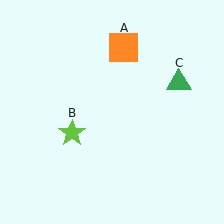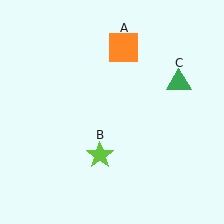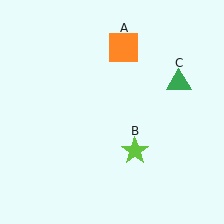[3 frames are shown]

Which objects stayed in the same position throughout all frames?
Orange square (object A) and green triangle (object C) remained stationary.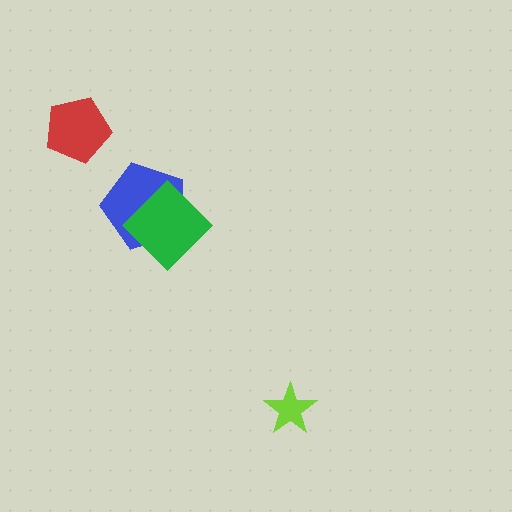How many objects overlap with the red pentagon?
0 objects overlap with the red pentagon.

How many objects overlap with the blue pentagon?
1 object overlaps with the blue pentagon.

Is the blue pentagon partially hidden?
Yes, it is partially covered by another shape.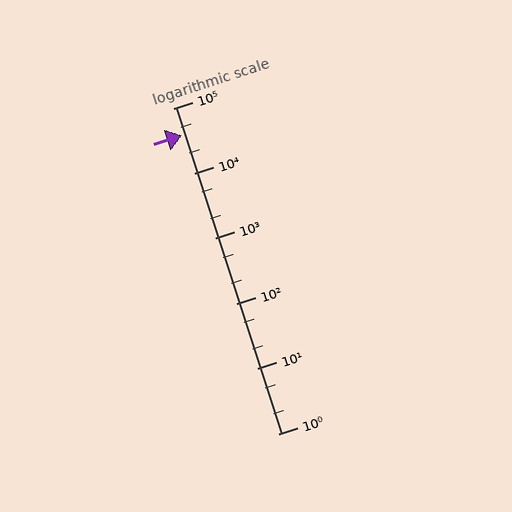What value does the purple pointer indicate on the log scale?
The pointer indicates approximately 38000.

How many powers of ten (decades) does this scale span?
The scale spans 5 decades, from 1 to 100000.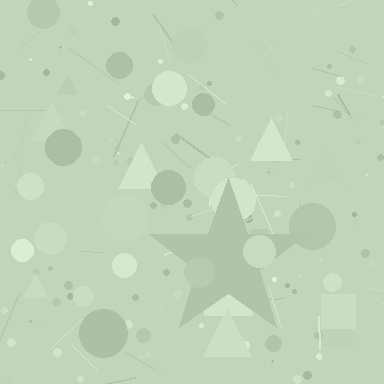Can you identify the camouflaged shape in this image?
The camouflaged shape is a star.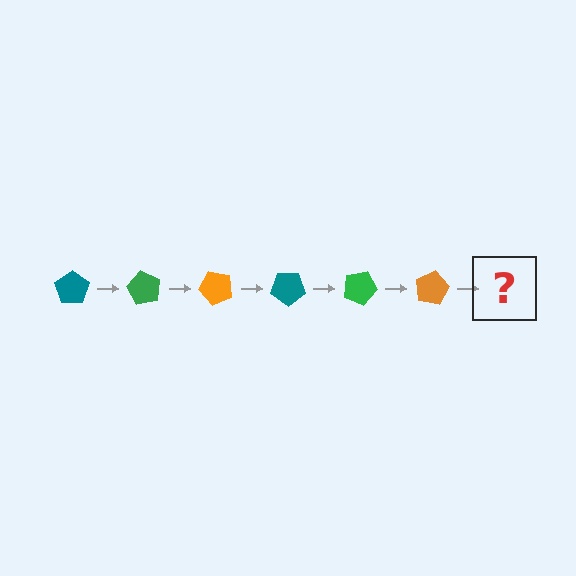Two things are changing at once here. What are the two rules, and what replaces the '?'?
The two rules are that it rotates 60 degrees each step and the color cycles through teal, green, and orange. The '?' should be a teal pentagon, rotated 360 degrees from the start.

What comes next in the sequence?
The next element should be a teal pentagon, rotated 360 degrees from the start.